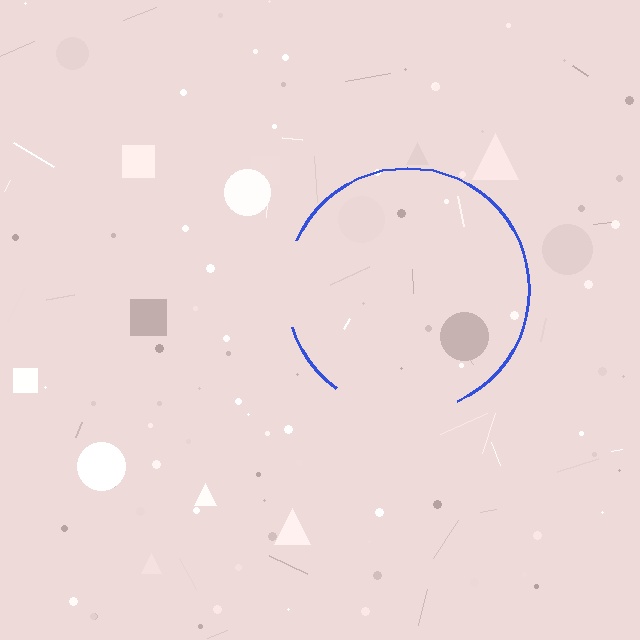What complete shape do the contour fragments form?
The contour fragments form a circle.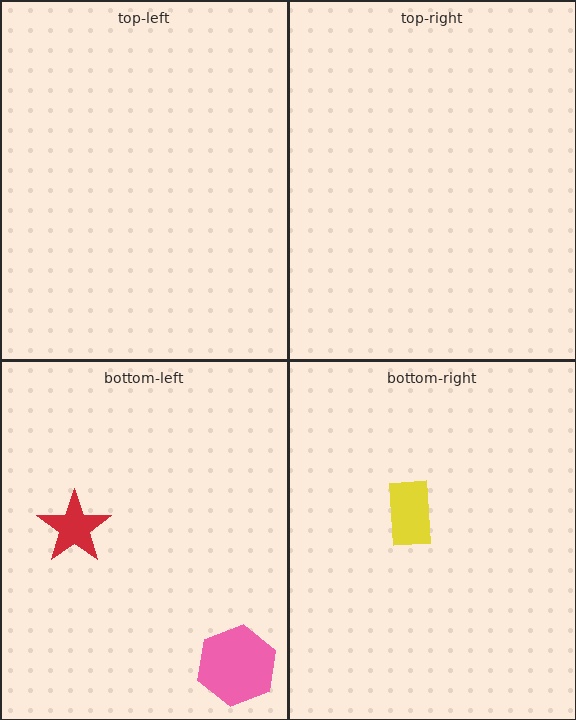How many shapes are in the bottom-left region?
2.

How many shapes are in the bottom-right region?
1.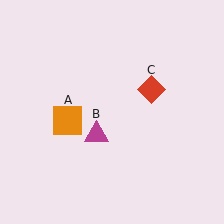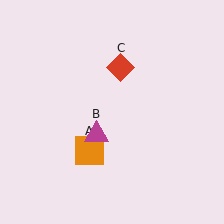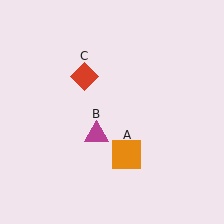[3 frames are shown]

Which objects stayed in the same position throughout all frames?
Magenta triangle (object B) remained stationary.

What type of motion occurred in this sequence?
The orange square (object A), red diamond (object C) rotated counterclockwise around the center of the scene.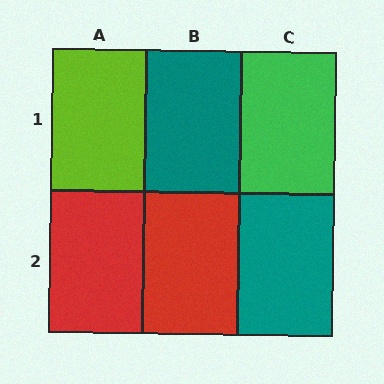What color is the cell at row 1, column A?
Lime.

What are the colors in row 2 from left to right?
Red, red, teal.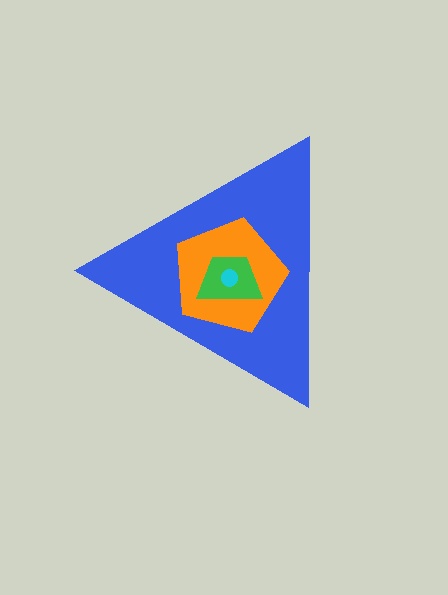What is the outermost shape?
The blue triangle.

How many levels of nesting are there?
4.